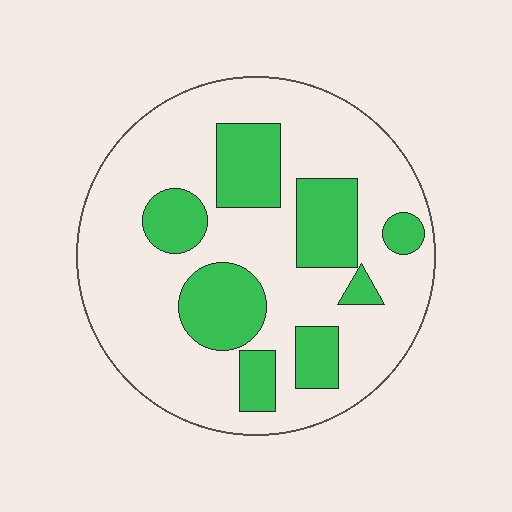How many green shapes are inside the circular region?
8.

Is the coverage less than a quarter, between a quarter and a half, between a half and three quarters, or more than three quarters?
Between a quarter and a half.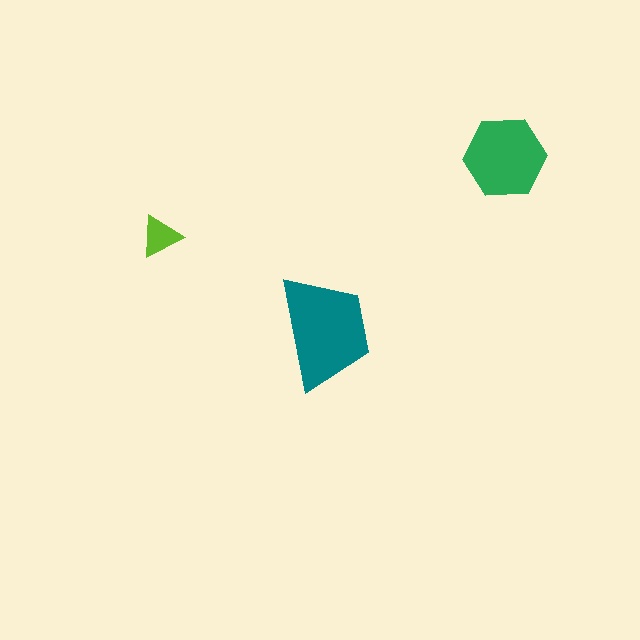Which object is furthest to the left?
The lime triangle is leftmost.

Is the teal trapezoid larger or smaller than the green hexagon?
Larger.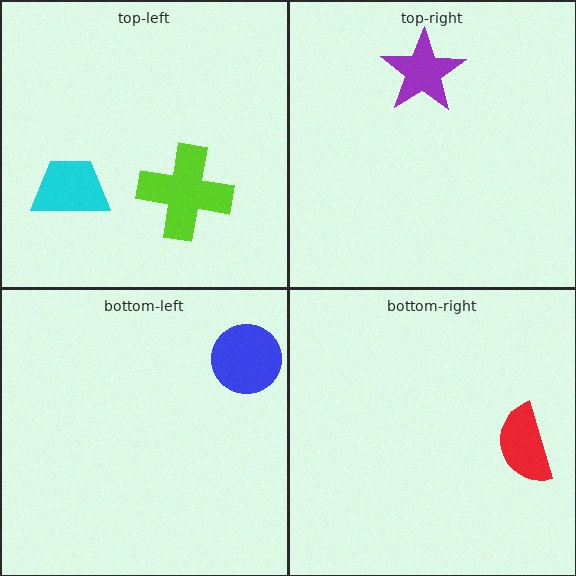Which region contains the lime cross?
The top-left region.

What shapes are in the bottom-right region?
The red semicircle.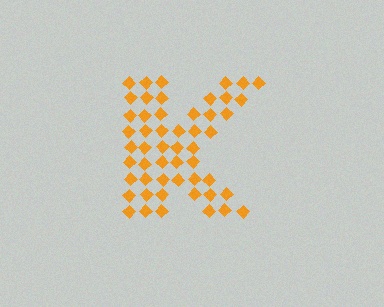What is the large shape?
The large shape is the letter K.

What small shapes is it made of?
It is made of small diamonds.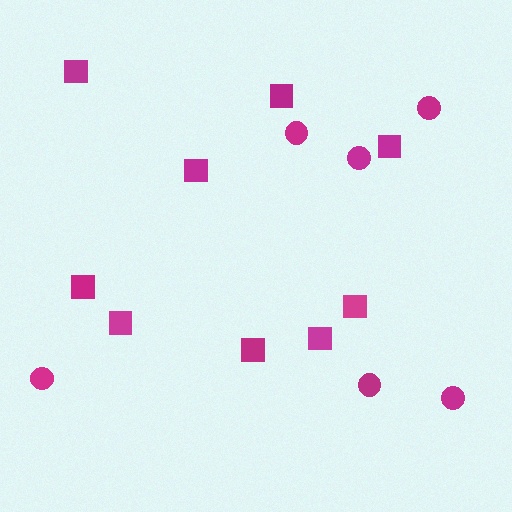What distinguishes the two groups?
There are 2 groups: one group of circles (6) and one group of squares (9).